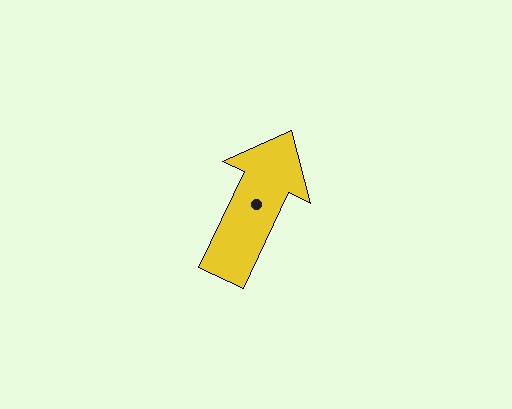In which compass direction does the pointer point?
Northeast.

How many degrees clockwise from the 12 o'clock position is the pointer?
Approximately 25 degrees.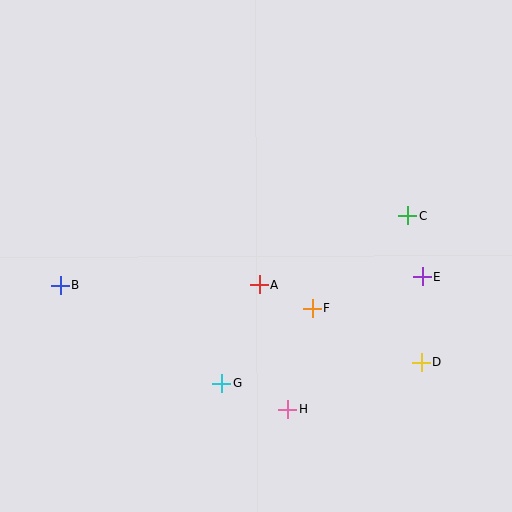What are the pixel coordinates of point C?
Point C is at (408, 216).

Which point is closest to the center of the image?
Point A at (259, 285) is closest to the center.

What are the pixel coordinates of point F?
Point F is at (312, 308).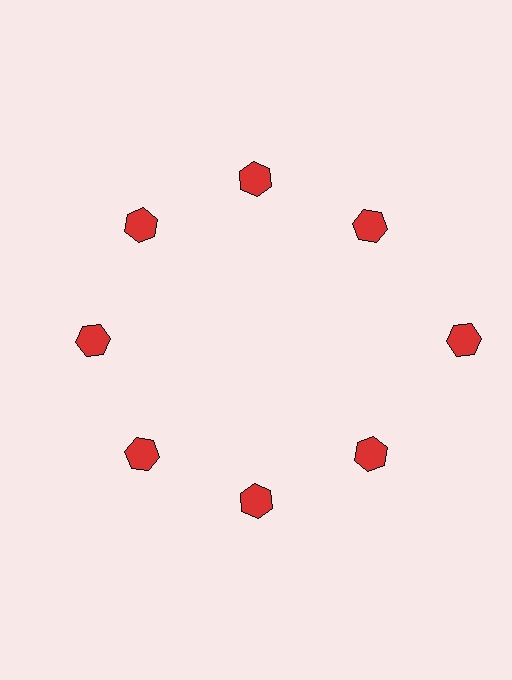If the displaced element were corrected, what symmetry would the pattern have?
It would have 8-fold rotational symmetry — the pattern would map onto itself every 45 degrees.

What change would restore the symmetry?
The symmetry would be restored by moving it inward, back onto the ring so that all 8 hexagons sit at equal angles and equal distance from the center.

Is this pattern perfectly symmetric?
No. The 8 red hexagons are arranged in a ring, but one element near the 3 o'clock position is pushed outward from the center, breaking the 8-fold rotational symmetry.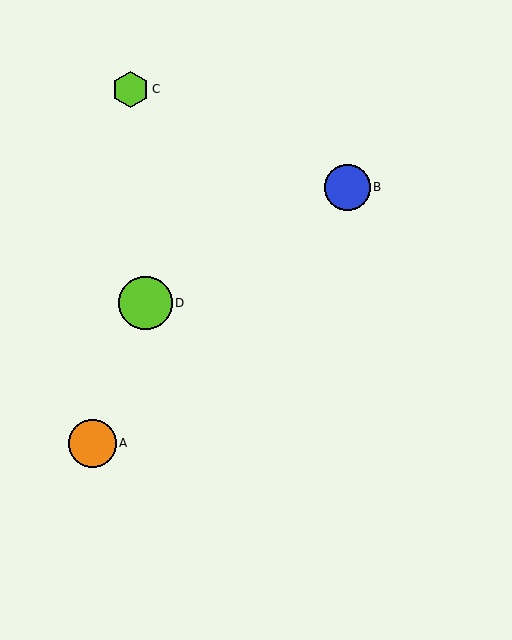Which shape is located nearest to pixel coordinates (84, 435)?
The orange circle (labeled A) at (93, 443) is nearest to that location.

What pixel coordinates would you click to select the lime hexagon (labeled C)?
Click at (131, 89) to select the lime hexagon C.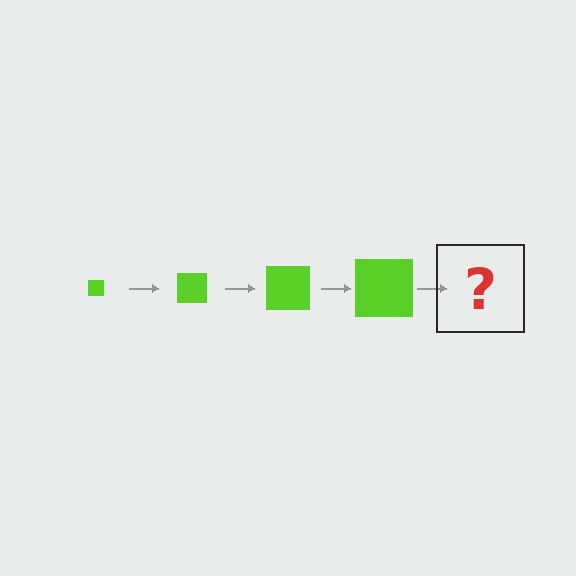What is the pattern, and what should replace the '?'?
The pattern is that the square gets progressively larger each step. The '?' should be a lime square, larger than the previous one.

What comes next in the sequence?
The next element should be a lime square, larger than the previous one.